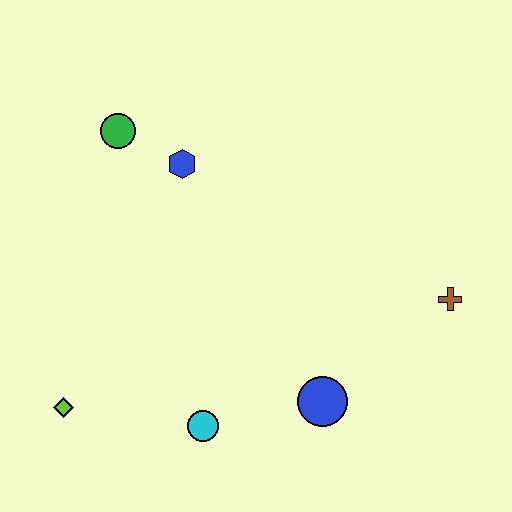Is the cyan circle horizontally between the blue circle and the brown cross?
No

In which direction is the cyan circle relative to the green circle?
The cyan circle is below the green circle.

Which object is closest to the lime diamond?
The cyan circle is closest to the lime diamond.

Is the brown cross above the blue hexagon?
No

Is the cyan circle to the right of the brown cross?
No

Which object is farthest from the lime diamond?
The brown cross is farthest from the lime diamond.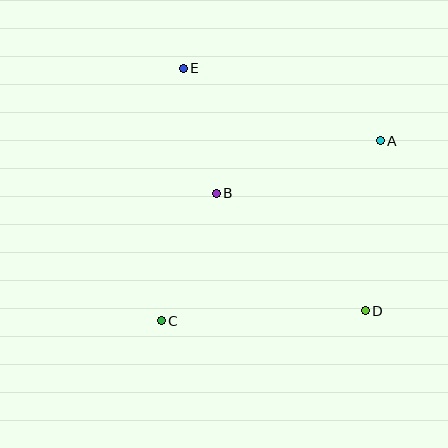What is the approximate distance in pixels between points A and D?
The distance between A and D is approximately 171 pixels.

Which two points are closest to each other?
Points B and E are closest to each other.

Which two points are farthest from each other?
Points D and E are farthest from each other.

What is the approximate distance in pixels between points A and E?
The distance between A and E is approximately 210 pixels.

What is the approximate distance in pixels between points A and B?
The distance between A and B is approximately 172 pixels.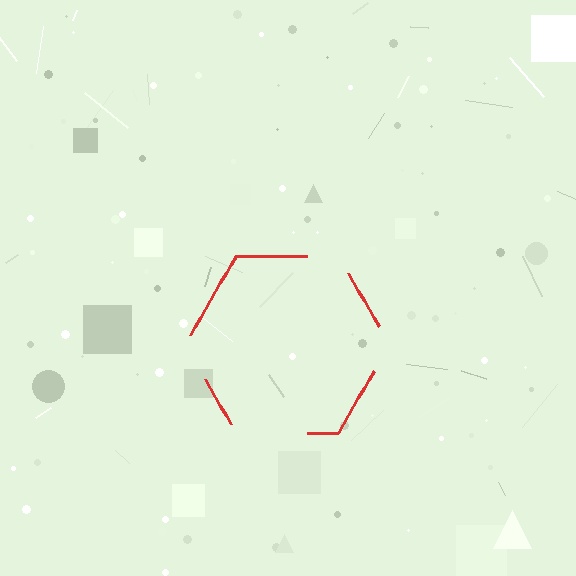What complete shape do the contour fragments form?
The contour fragments form a hexagon.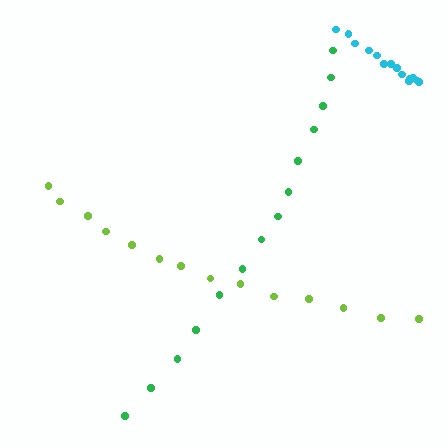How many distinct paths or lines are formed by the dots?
There are 3 distinct paths.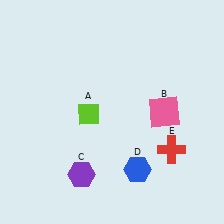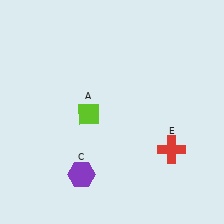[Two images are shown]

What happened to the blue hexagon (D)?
The blue hexagon (D) was removed in Image 2. It was in the bottom-right area of Image 1.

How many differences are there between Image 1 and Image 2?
There are 2 differences between the two images.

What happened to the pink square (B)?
The pink square (B) was removed in Image 2. It was in the bottom-right area of Image 1.